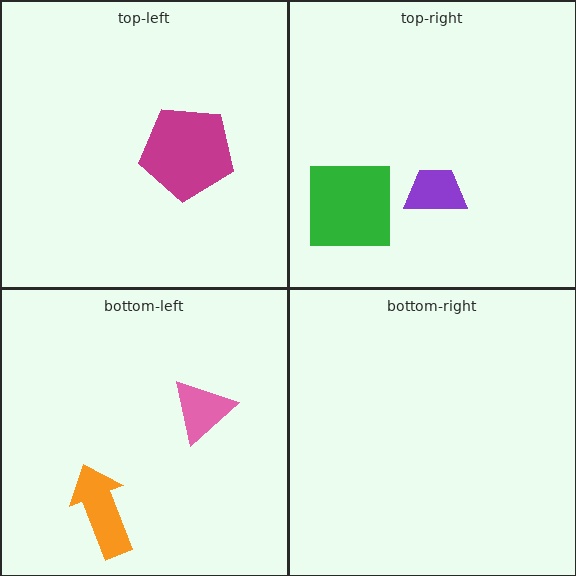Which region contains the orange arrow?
The bottom-left region.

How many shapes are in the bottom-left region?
2.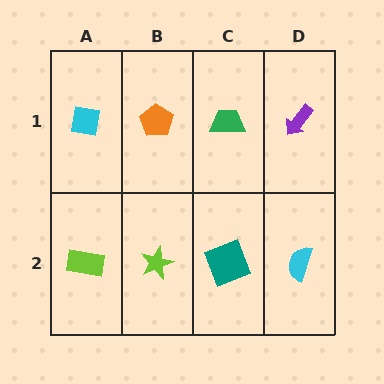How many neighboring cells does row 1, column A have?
2.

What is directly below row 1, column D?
A cyan semicircle.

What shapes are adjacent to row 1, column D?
A cyan semicircle (row 2, column D), a green trapezoid (row 1, column C).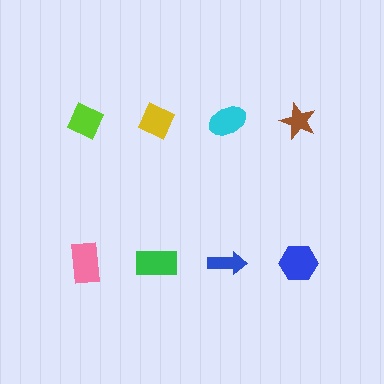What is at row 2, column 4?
A blue hexagon.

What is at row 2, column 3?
A blue arrow.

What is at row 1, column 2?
A yellow diamond.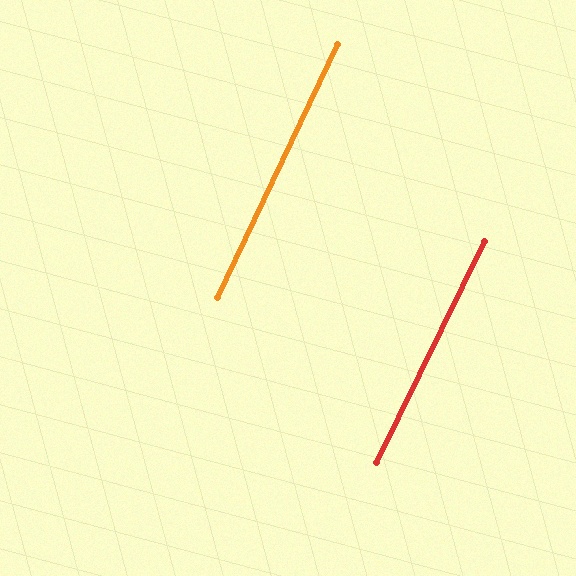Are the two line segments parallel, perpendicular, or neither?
Parallel — their directions differ by only 0.7°.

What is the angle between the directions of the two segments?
Approximately 1 degree.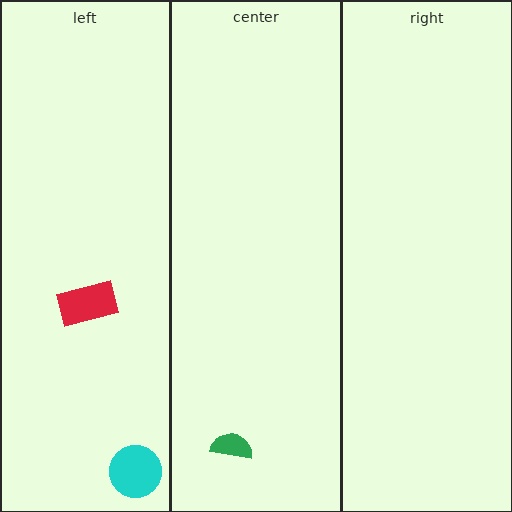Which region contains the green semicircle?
The center region.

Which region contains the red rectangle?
The left region.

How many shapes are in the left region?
2.